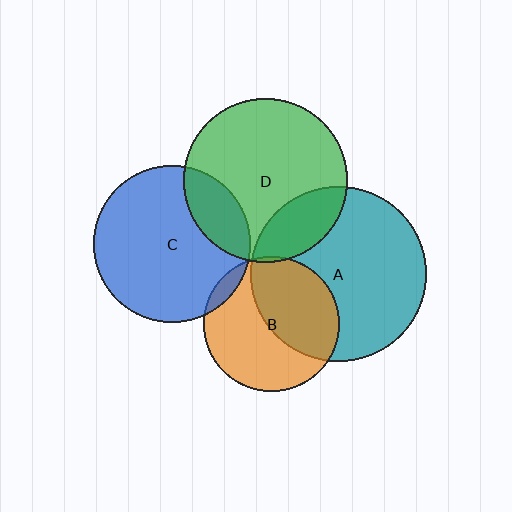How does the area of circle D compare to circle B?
Approximately 1.5 times.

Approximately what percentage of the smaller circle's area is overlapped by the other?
Approximately 5%.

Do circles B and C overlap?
Yes.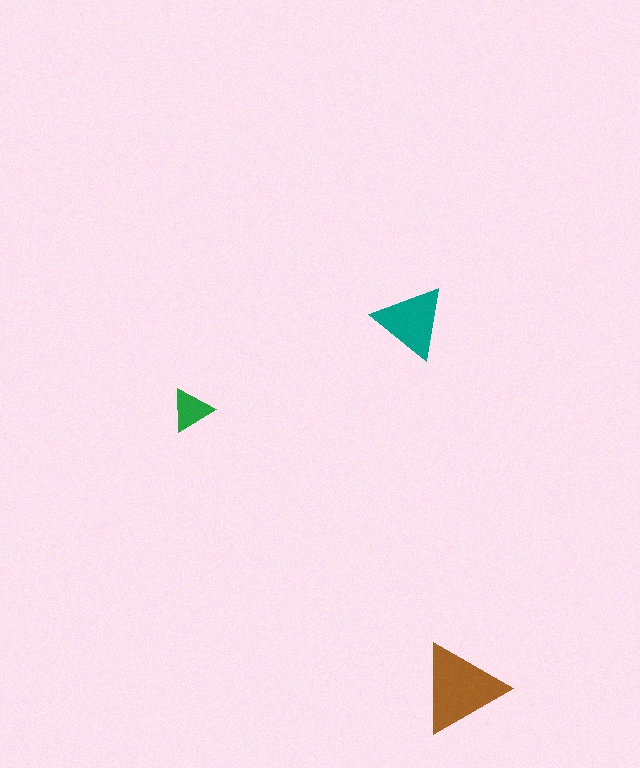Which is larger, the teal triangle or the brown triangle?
The brown one.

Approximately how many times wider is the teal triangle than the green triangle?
About 1.5 times wider.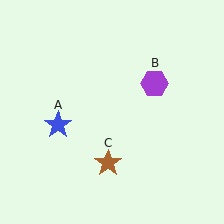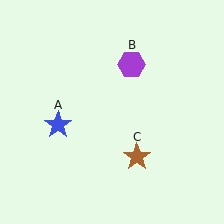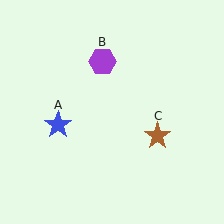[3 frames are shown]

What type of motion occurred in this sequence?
The purple hexagon (object B), brown star (object C) rotated counterclockwise around the center of the scene.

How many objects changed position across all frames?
2 objects changed position: purple hexagon (object B), brown star (object C).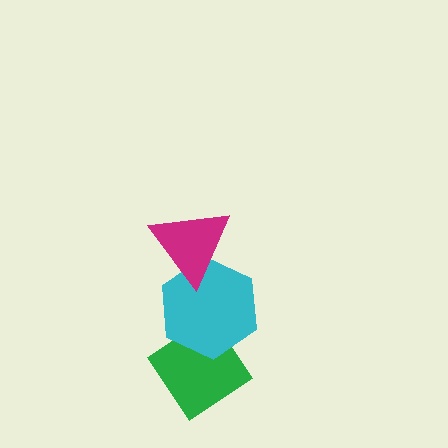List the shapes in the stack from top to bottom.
From top to bottom: the magenta triangle, the cyan hexagon, the green diamond.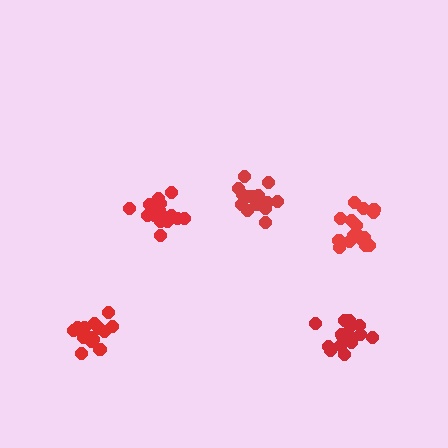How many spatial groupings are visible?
There are 5 spatial groupings.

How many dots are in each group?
Group 1: 15 dots, Group 2: 17 dots, Group 3: 17 dots, Group 4: 16 dots, Group 5: 14 dots (79 total).